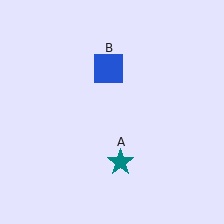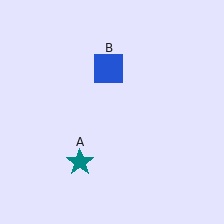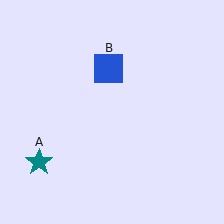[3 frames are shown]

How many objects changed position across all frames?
1 object changed position: teal star (object A).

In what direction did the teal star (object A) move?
The teal star (object A) moved left.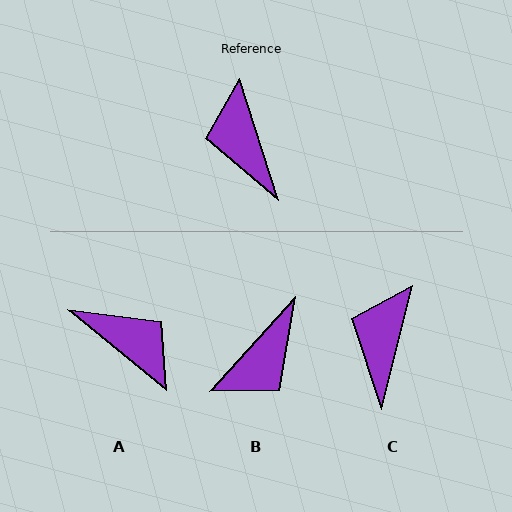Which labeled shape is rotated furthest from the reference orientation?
A, about 147 degrees away.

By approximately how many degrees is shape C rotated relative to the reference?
Approximately 32 degrees clockwise.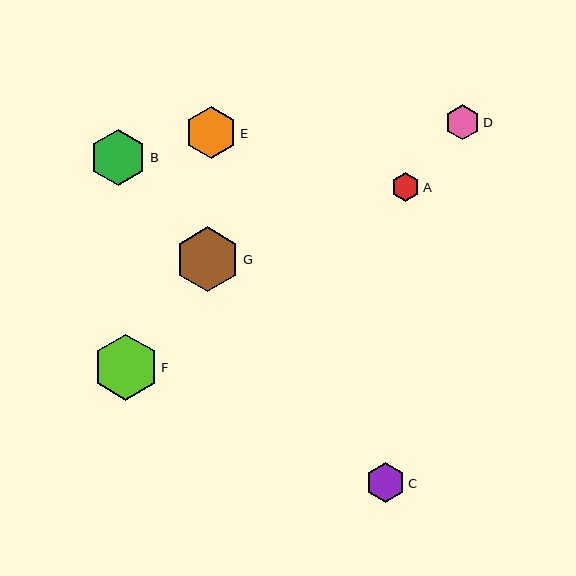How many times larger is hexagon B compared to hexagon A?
Hexagon B is approximately 2.0 times the size of hexagon A.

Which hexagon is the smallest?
Hexagon A is the smallest with a size of approximately 28 pixels.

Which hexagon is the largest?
Hexagon F is the largest with a size of approximately 66 pixels.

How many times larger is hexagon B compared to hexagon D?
Hexagon B is approximately 1.6 times the size of hexagon D.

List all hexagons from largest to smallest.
From largest to smallest: F, G, B, E, C, D, A.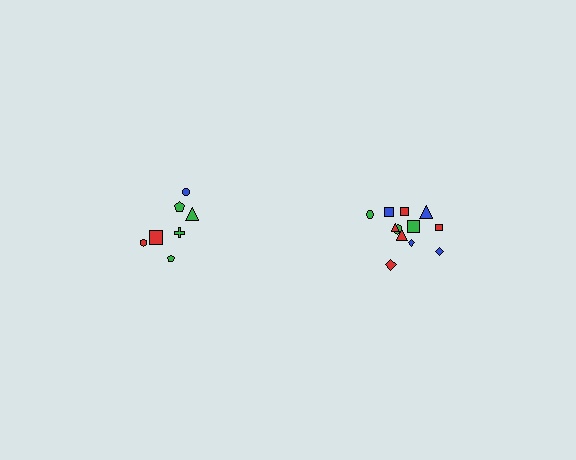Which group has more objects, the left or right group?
The right group.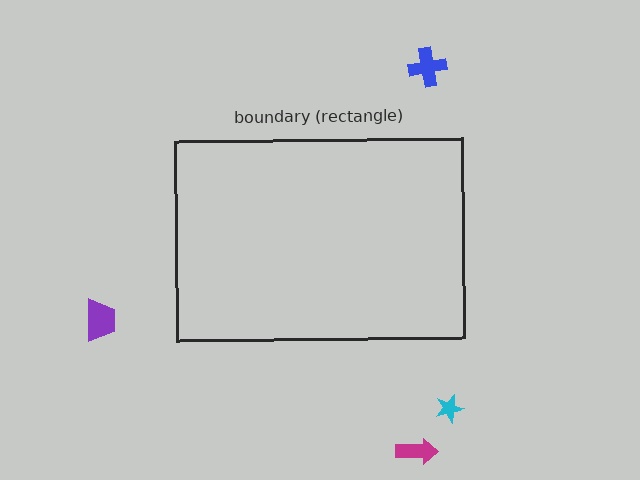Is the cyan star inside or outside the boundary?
Outside.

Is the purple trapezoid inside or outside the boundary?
Outside.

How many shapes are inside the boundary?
0 inside, 4 outside.